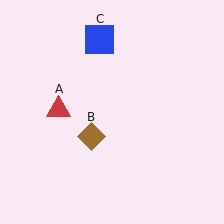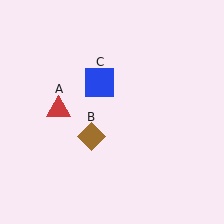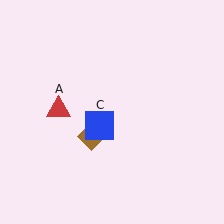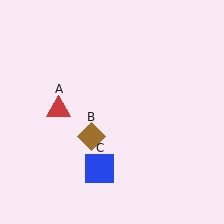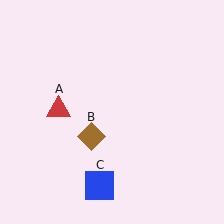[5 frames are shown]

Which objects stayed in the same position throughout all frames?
Red triangle (object A) and brown diamond (object B) remained stationary.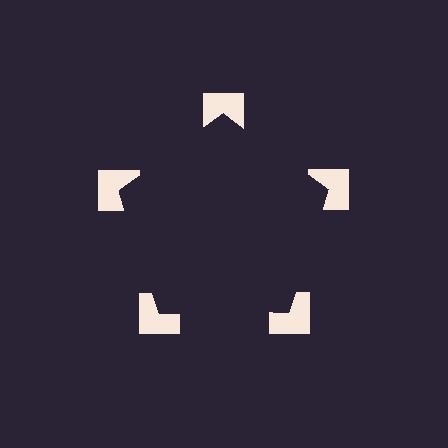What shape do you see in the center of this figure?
An illusory pentagon — its edges are inferred from the aligned wedge cuts in the notched squares, not physically drawn.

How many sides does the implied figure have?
5 sides.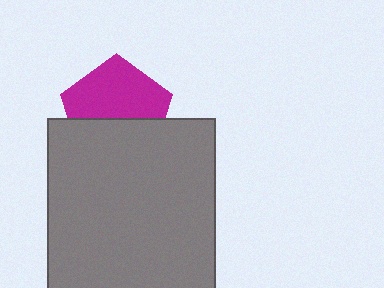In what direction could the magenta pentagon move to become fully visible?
The magenta pentagon could move up. That would shift it out from behind the gray rectangle entirely.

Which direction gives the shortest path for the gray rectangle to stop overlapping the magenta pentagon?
Moving down gives the shortest separation.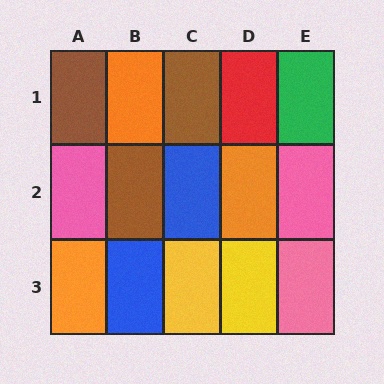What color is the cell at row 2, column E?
Pink.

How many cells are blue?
2 cells are blue.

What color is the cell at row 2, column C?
Blue.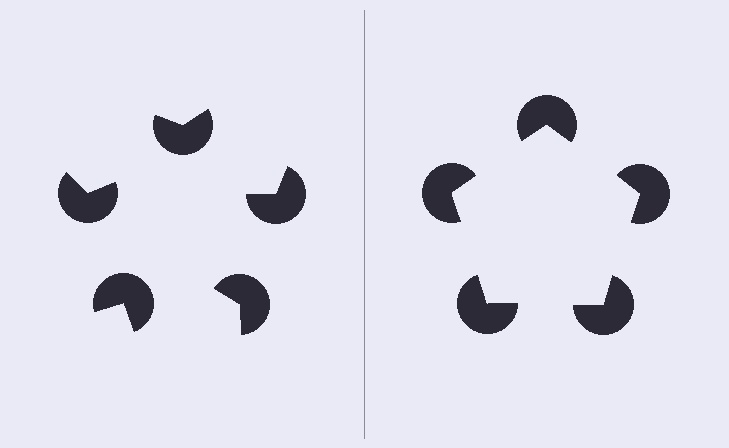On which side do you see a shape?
An illusory pentagon appears on the right side. On the left side the wedge cuts are rotated, so no coherent shape forms.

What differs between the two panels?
The pac-man discs are positioned identically on both sides; only the wedge orientations differ. On the right they align to a pentagon; on the left they are misaligned.